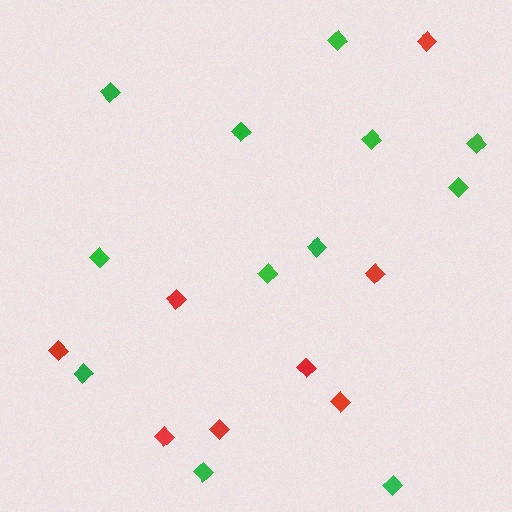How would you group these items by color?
There are 2 groups: one group of green diamonds (12) and one group of red diamonds (8).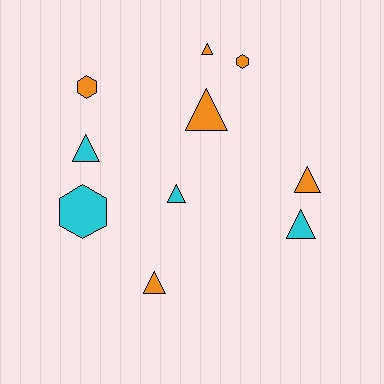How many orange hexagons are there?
There are 2 orange hexagons.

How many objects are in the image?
There are 10 objects.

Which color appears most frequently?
Orange, with 6 objects.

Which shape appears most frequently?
Triangle, with 7 objects.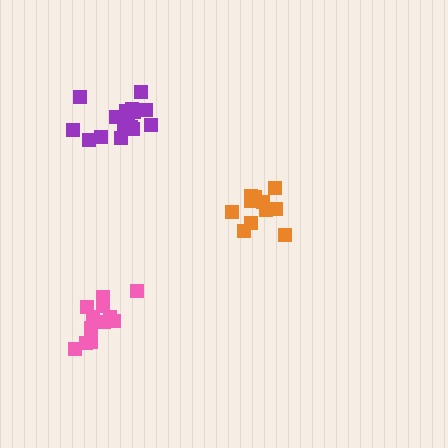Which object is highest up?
The purple cluster is topmost.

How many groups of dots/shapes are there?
There are 3 groups.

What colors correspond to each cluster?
The clusters are colored: orange, pink, purple.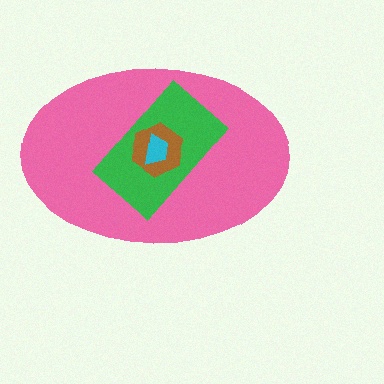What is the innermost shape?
The cyan trapezoid.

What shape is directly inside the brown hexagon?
The cyan trapezoid.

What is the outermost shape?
The pink ellipse.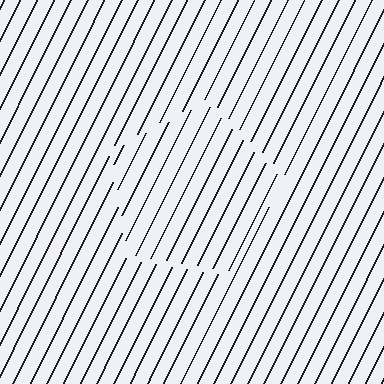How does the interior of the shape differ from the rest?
The interior of the shape contains the same grating, shifted by half a period — the contour is defined by the phase discontinuity where line-ends from the inner and outer gratings abut.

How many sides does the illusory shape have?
5 sides — the line-ends trace a pentagon.